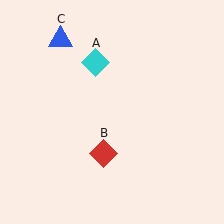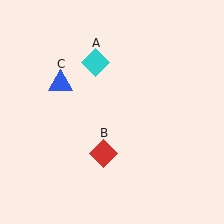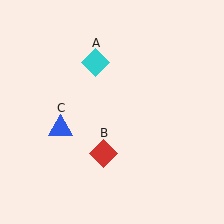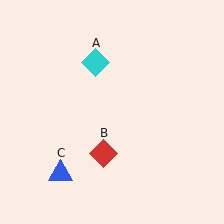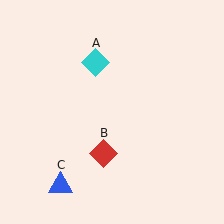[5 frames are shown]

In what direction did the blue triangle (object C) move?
The blue triangle (object C) moved down.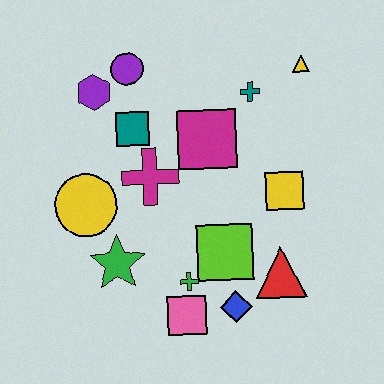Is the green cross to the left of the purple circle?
No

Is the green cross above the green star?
No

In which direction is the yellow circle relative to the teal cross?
The yellow circle is to the left of the teal cross.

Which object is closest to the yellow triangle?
The teal cross is closest to the yellow triangle.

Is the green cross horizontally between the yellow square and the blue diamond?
No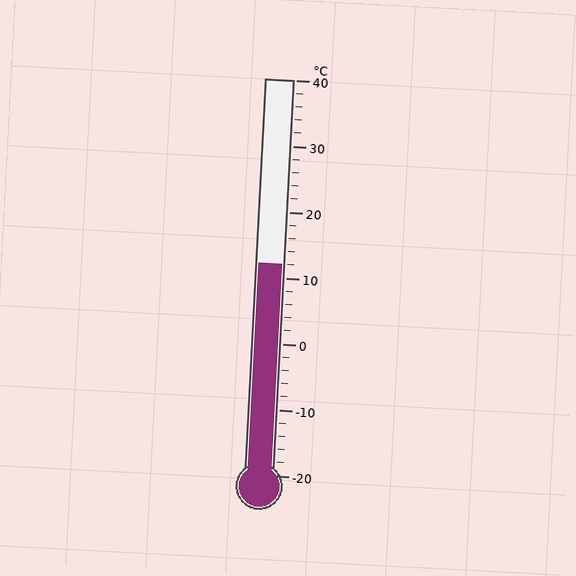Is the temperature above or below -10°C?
The temperature is above -10°C.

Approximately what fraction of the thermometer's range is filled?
The thermometer is filled to approximately 55% of its range.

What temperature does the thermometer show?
The thermometer shows approximately 12°C.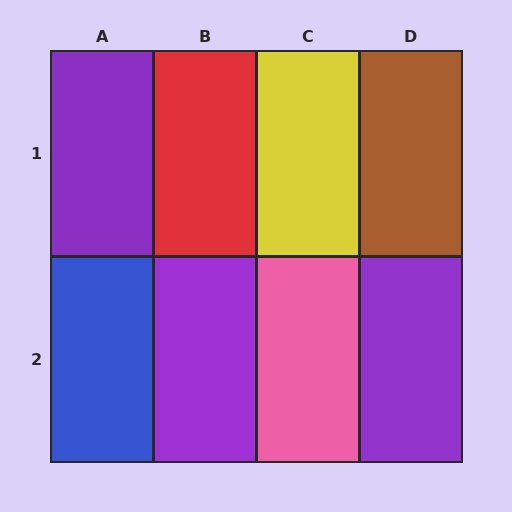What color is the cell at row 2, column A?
Blue.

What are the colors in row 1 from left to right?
Purple, red, yellow, brown.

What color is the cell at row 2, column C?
Pink.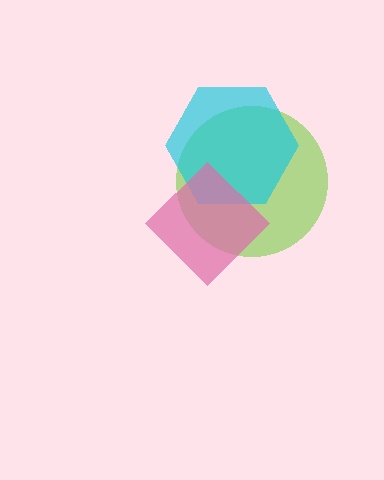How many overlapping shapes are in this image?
There are 3 overlapping shapes in the image.